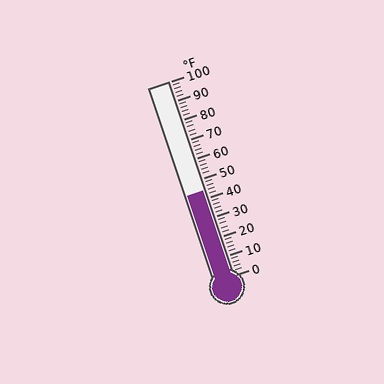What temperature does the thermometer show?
The thermometer shows approximately 44°F.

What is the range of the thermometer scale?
The thermometer scale ranges from 0°F to 100°F.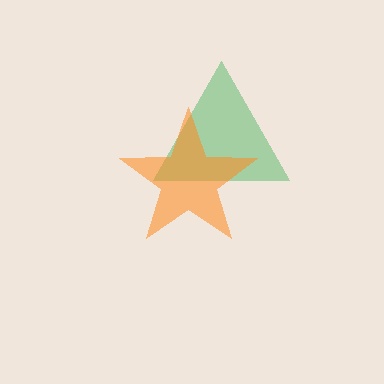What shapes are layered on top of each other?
The layered shapes are: a green triangle, an orange star.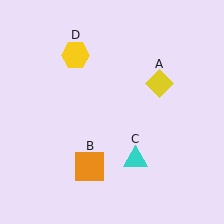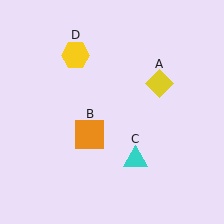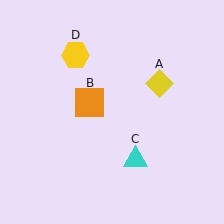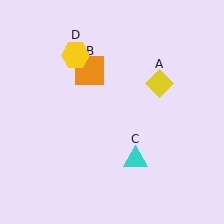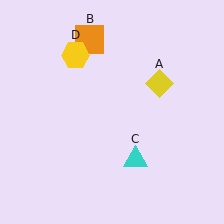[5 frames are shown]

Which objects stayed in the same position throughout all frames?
Yellow diamond (object A) and cyan triangle (object C) and yellow hexagon (object D) remained stationary.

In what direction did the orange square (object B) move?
The orange square (object B) moved up.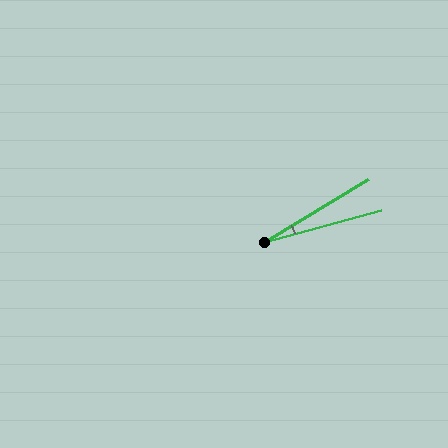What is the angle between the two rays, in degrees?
Approximately 16 degrees.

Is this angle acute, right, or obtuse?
It is acute.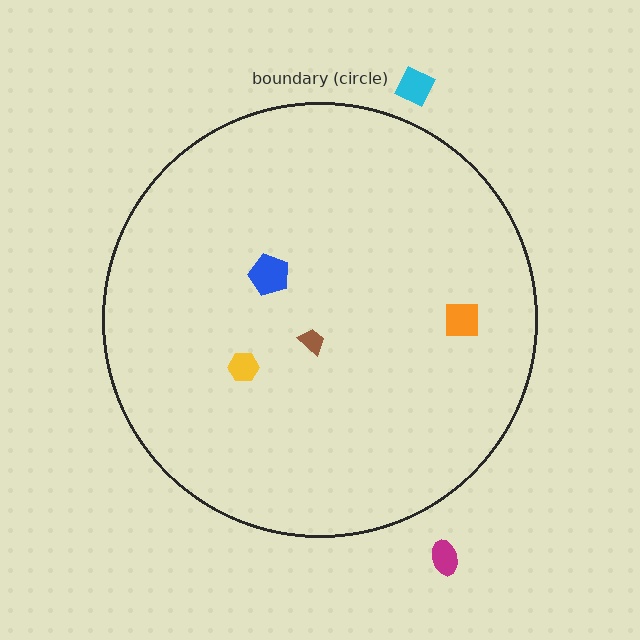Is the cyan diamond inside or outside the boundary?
Outside.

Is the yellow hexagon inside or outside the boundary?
Inside.